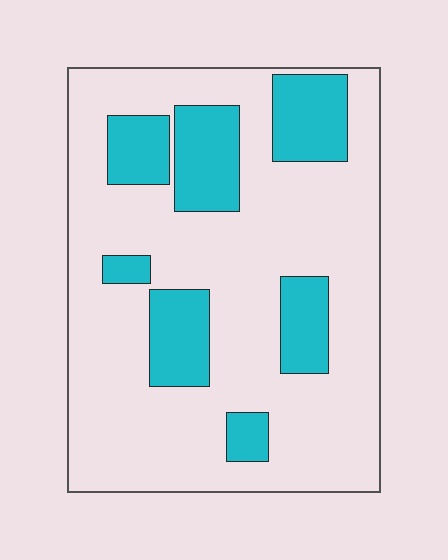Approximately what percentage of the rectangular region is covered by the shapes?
Approximately 25%.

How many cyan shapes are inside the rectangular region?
7.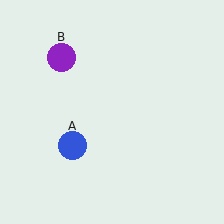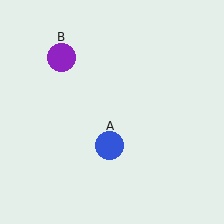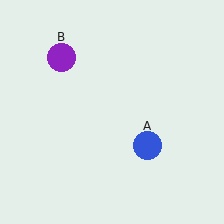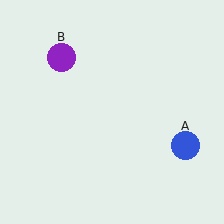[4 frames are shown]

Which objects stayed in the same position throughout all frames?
Purple circle (object B) remained stationary.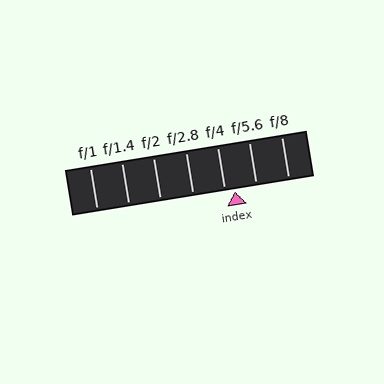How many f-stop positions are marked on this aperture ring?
There are 7 f-stop positions marked.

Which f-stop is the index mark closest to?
The index mark is closest to f/4.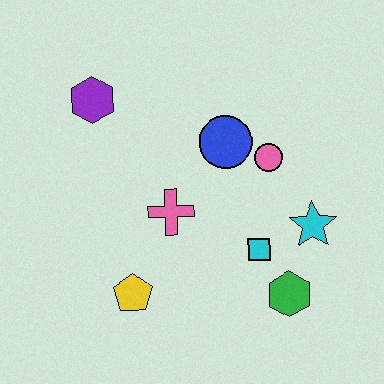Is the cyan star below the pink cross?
Yes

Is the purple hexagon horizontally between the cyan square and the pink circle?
No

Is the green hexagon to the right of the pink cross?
Yes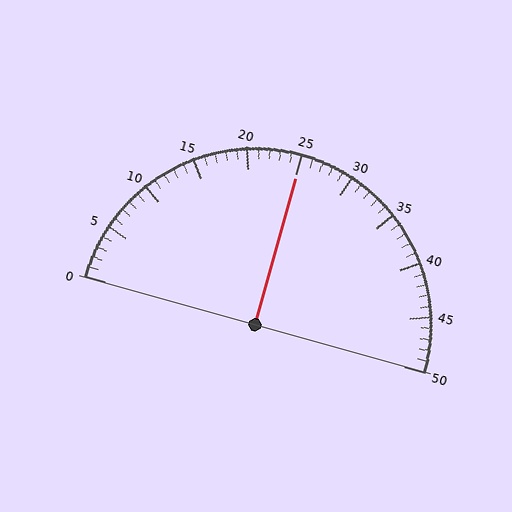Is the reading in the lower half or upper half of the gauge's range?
The reading is in the upper half of the range (0 to 50).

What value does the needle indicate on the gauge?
The needle indicates approximately 25.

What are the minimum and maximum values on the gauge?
The gauge ranges from 0 to 50.